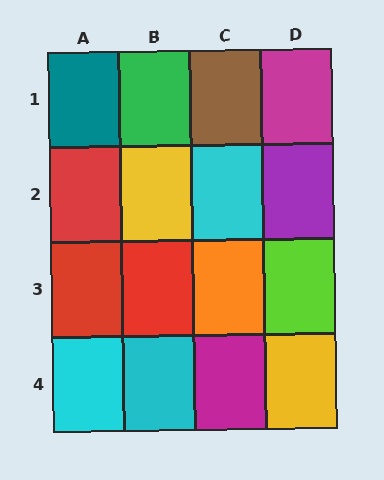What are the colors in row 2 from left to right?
Red, yellow, cyan, purple.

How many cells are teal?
1 cell is teal.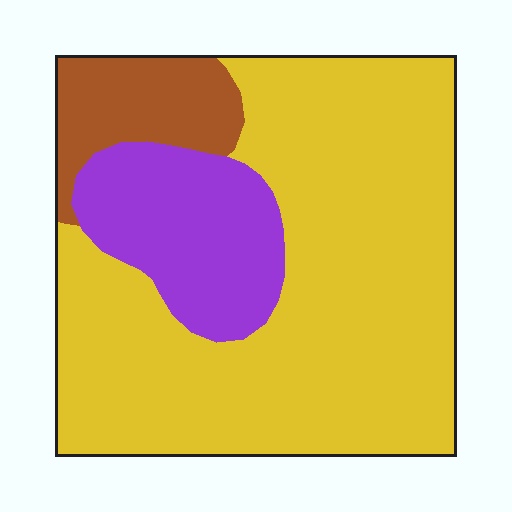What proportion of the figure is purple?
Purple covers around 20% of the figure.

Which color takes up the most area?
Yellow, at roughly 70%.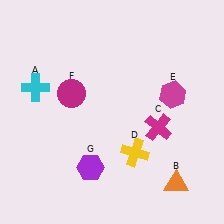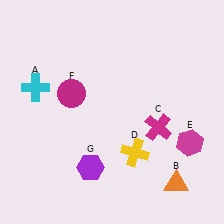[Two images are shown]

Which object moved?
The magenta hexagon (E) moved down.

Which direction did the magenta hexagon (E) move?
The magenta hexagon (E) moved down.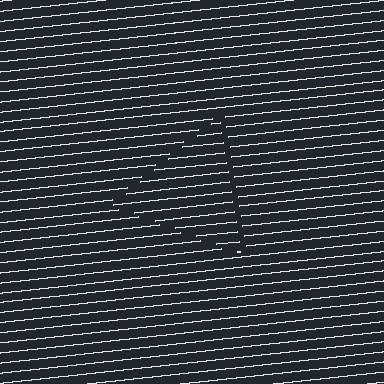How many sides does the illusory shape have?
3 sides — the line-ends trace a triangle.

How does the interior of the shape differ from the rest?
The interior of the shape contains the same grating, shifted by half a period — the contour is defined by the phase discontinuity where line-ends from the inner and outer gratings abut.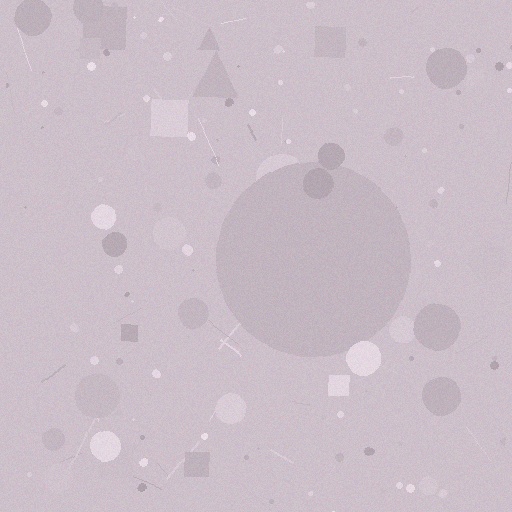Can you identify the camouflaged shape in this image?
The camouflaged shape is a circle.